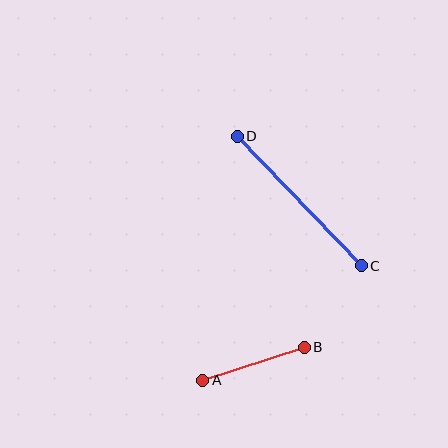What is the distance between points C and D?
The distance is approximately 179 pixels.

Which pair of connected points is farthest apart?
Points C and D are farthest apart.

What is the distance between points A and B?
The distance is approximately 107 pixels.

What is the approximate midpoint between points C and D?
The midpoint is at approximately (299, 201) pixels.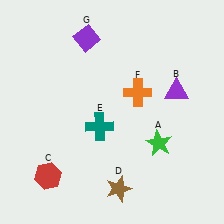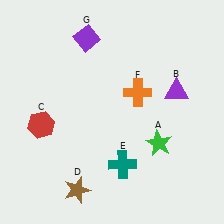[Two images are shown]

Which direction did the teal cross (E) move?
The teal cross (E) moved down.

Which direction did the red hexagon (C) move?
The red hexagon (C) moved up.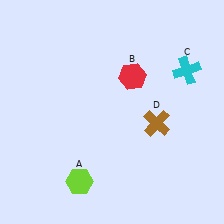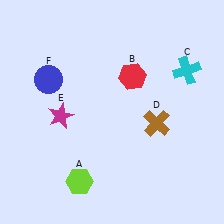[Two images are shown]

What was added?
A magenta star (E), a blue circle (F) were added in Image 2.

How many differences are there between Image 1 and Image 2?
There are 2 differences between the two images.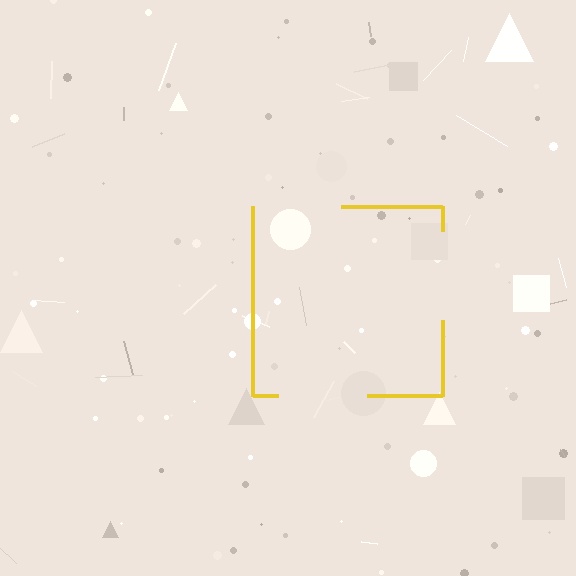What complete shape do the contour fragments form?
The contour fragments form a square.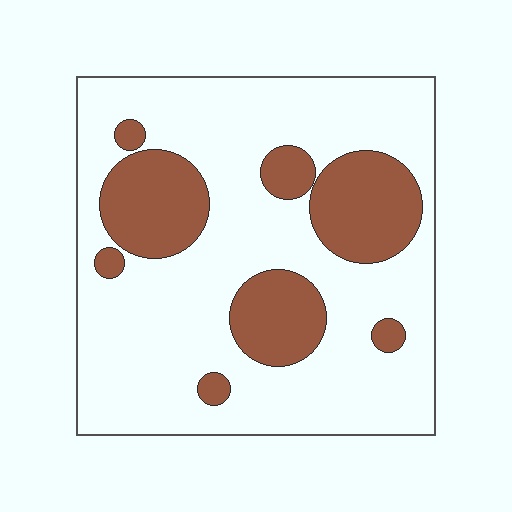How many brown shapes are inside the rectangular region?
8.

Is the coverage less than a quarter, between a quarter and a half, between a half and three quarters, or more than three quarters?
Between a quarter and a half.